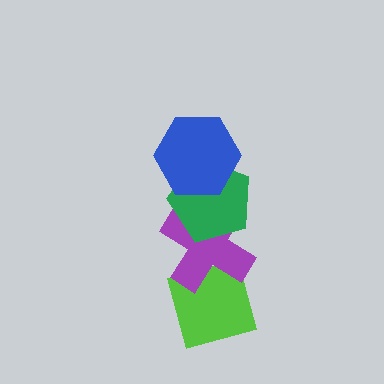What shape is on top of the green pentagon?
The blue hexagon is on top of the green pentagon.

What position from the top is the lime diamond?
The lime diamond is 4th from the top.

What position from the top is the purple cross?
The purple cross is 3rd from the top.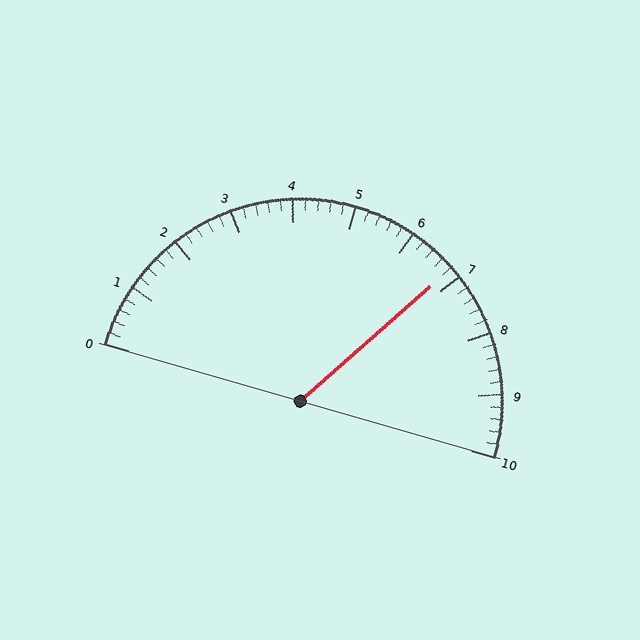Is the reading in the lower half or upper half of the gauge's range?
The reading is in the upper half of the range (0 to 10).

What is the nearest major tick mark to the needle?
The nearest major tick mark is 7.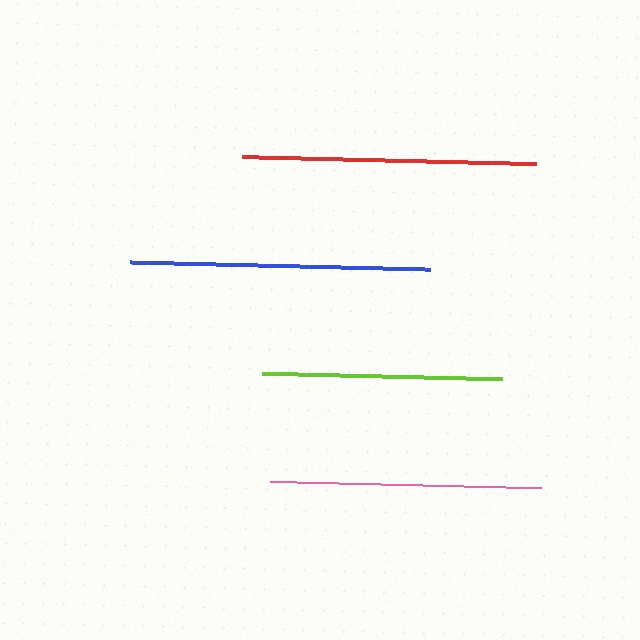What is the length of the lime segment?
The lime segment is approximately 240 pixels long.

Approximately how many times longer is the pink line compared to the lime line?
The pink line is approximately 1.1 times the length of the lime line.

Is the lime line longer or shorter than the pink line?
The pink line is longer than the lime line.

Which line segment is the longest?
The blue line is the longest at approximately 300 pixels.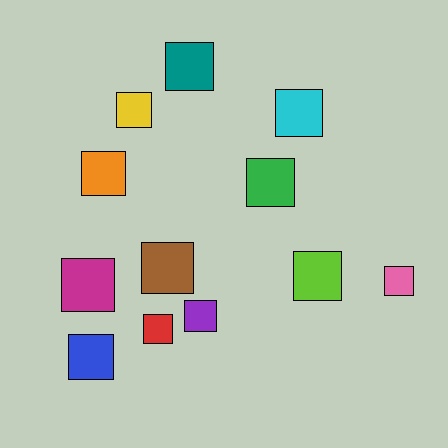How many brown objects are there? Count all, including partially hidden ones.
There is 1 brown object.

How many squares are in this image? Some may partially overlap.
There are 12 squares.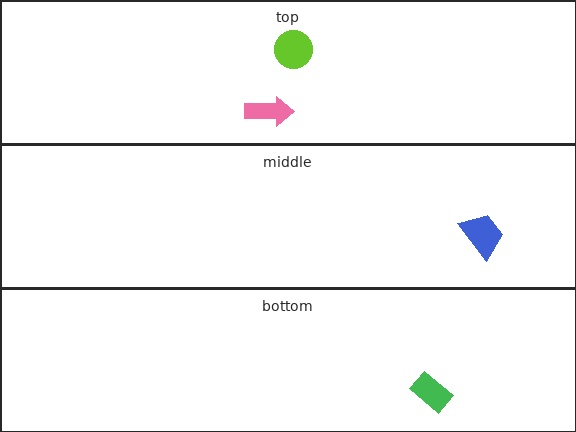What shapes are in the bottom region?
The green rectangle.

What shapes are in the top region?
The pink arrow, the lime circle.